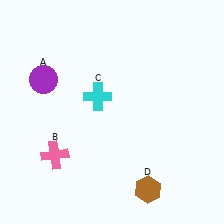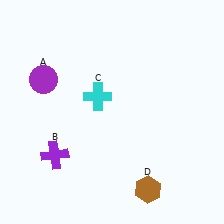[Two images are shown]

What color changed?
The cross (B) changed from pink in Image 1 to purple in Image 2.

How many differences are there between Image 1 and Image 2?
There is 1 difference between the two images.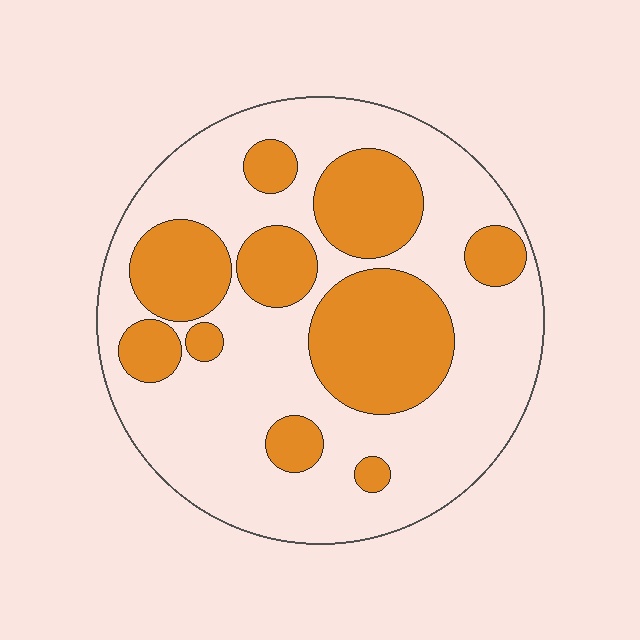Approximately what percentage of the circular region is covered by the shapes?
Approximately 35%.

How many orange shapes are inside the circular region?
10.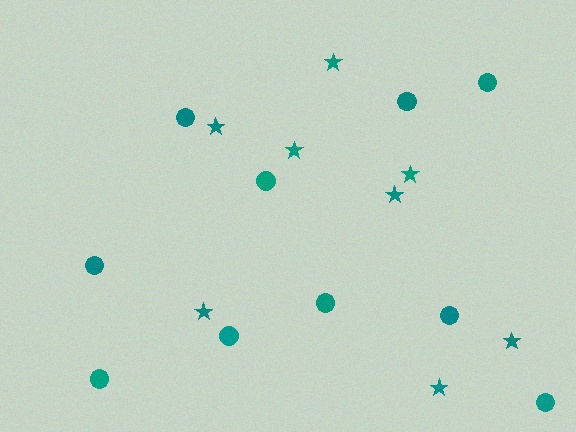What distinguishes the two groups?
There are 2 groups: one group of stars (8) and one group of circles (10).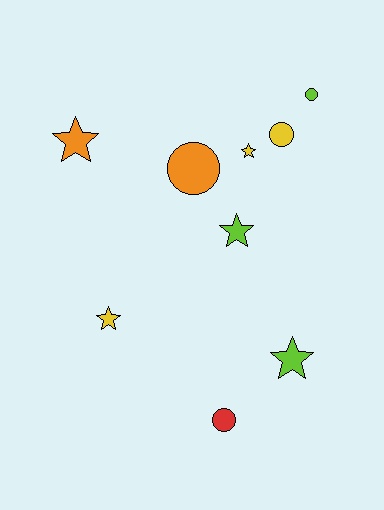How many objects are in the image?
There are 9 objects.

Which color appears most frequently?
Yellow, with 3 objects.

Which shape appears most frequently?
Star, with 5 objects.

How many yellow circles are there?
There is 1 yellow circle.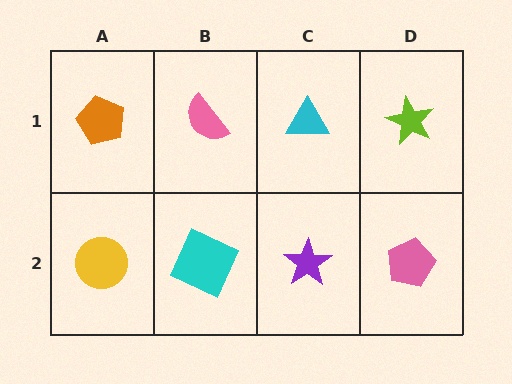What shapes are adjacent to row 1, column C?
A purple star (row 2, column C), a pink semicircle (row 1, column B), a lime star (row 1, column D).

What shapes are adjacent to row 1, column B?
A cyan square (row 2, column B), an orange pentagon (row 1, column A), a cyan triangle (row 1, column C).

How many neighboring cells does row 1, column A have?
2.